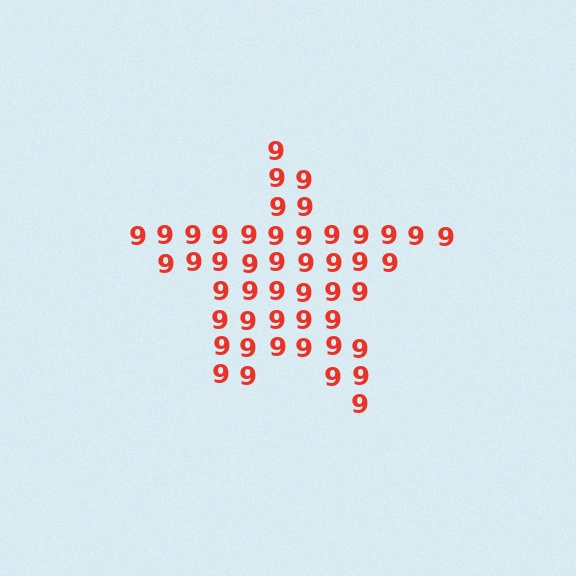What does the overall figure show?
The overall figure shows a star.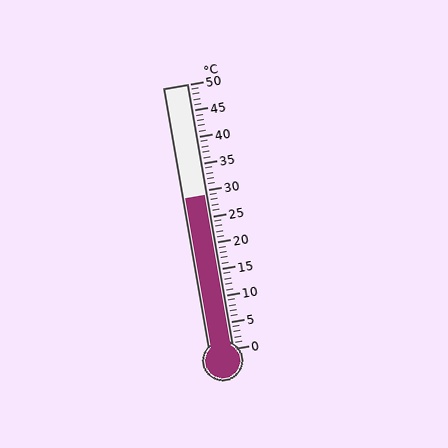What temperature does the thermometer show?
The thermometer shows approximately 29°C.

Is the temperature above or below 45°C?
The temperature is below 45°C.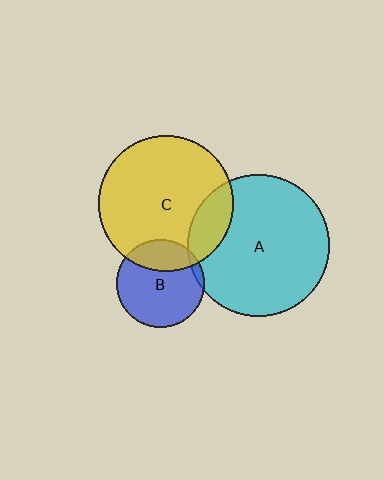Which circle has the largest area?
Circle A (cyan).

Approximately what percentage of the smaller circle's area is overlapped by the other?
Approximately 25%.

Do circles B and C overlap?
Yes.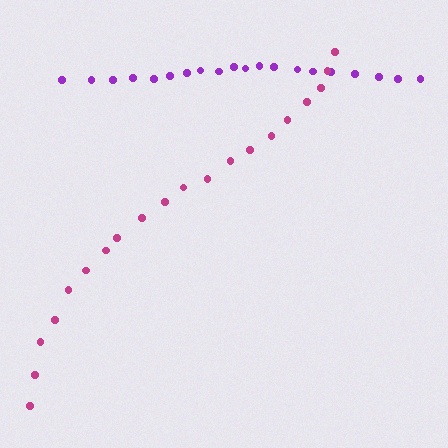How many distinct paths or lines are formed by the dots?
There are 2 distinct paths.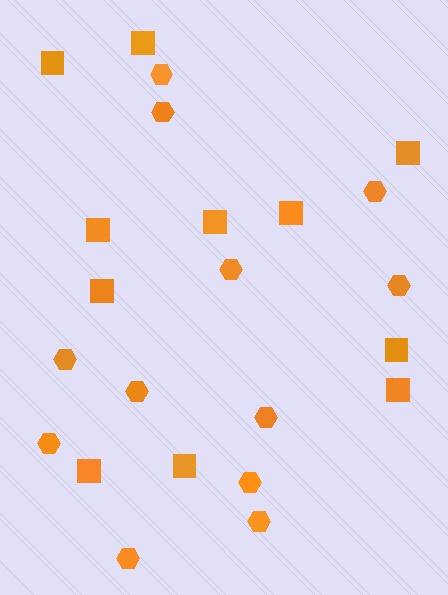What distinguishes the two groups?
There are 2 groups: one group of squares (11) and one group of hexagons (12).